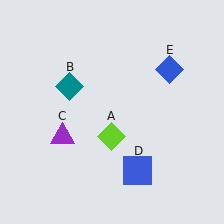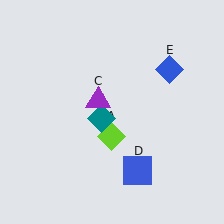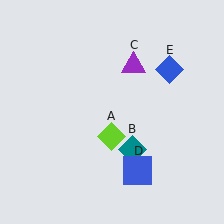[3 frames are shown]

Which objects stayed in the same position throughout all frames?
Lime diamond (object A) and blue square (object D) and blue diamond (object E) remained stationary.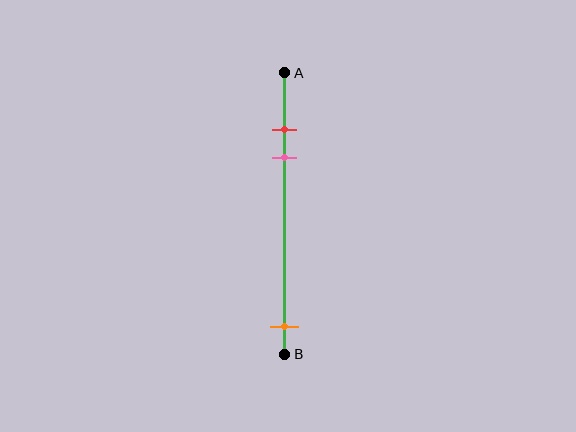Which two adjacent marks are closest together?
The red and pink marks are the closest adjacent pair.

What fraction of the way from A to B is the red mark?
The red mark is approximately 20% (0.2) of the way from A to B.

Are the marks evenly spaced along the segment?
No, the marks are not evenly spaced.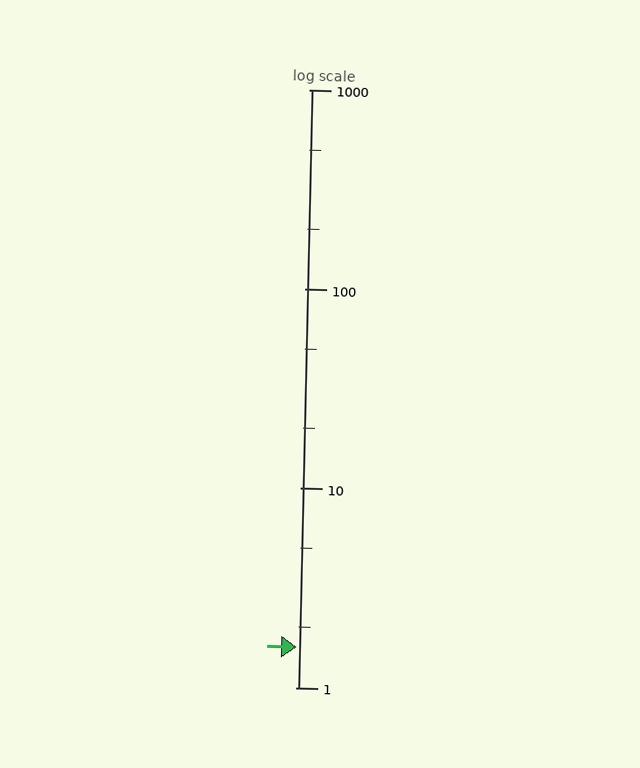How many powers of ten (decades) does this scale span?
The scale spans 3 decades, from 1 to 1000.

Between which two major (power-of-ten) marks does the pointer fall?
The pointer is between 1 and 10.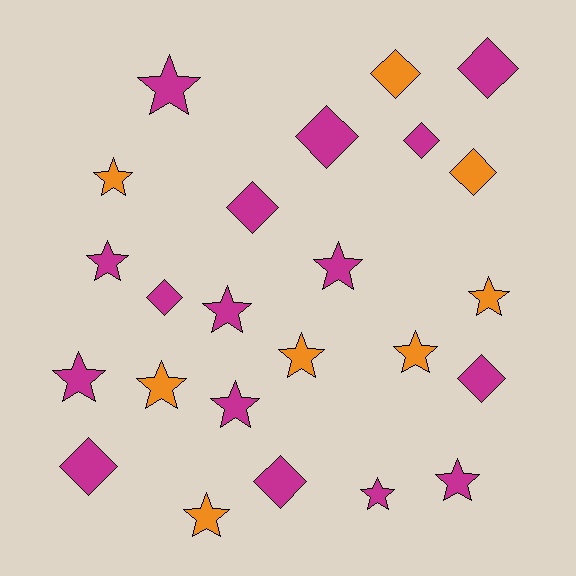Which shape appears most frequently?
Star, with 14 objects.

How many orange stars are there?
There are 6 orange stars.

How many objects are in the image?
There are 24 objects.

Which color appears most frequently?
Magenta, with 16 objects.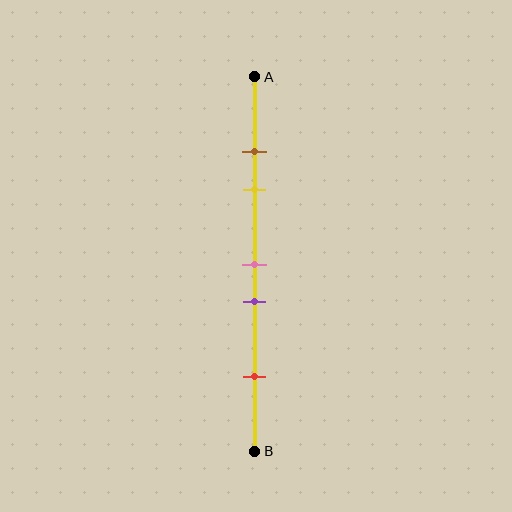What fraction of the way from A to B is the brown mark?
The brown mark is approximately 20% (0.2) of the way from A to B.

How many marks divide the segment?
There are 5 marks dividing the segment.